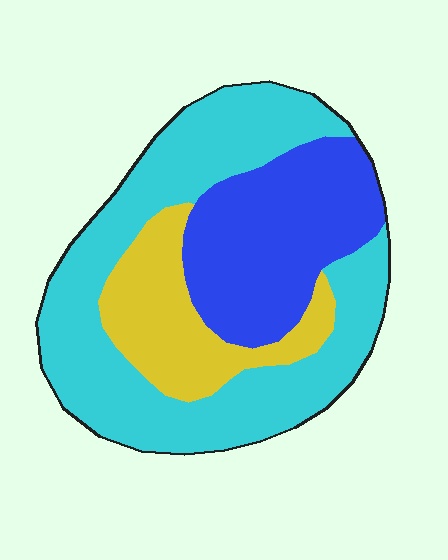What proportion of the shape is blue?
Blue takes up about one quarter (1/4) of the shape.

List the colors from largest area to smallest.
From largest to smallest: cyan, blue, yellow.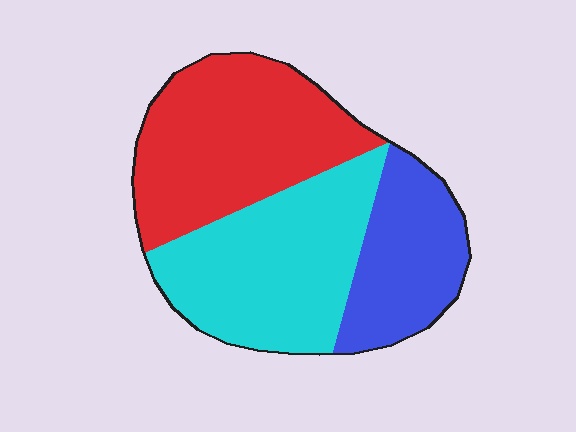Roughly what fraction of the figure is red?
Red takes up about two fifths (2/5) of the figure.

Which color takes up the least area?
Blue, at roughly 25%.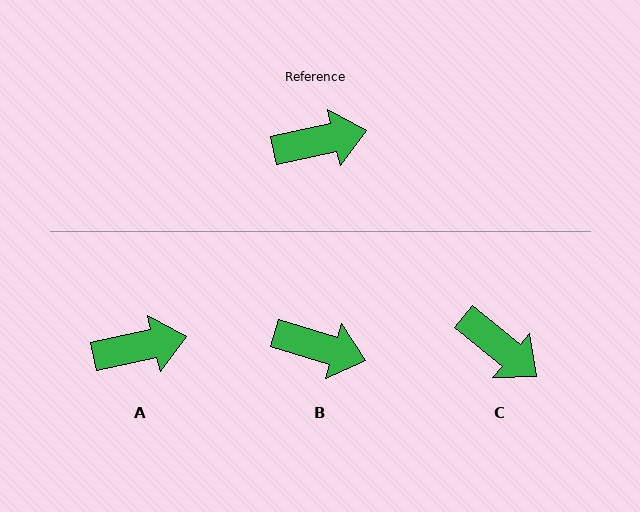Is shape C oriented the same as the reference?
No, it is off by about 52 degrees.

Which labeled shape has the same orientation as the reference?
A.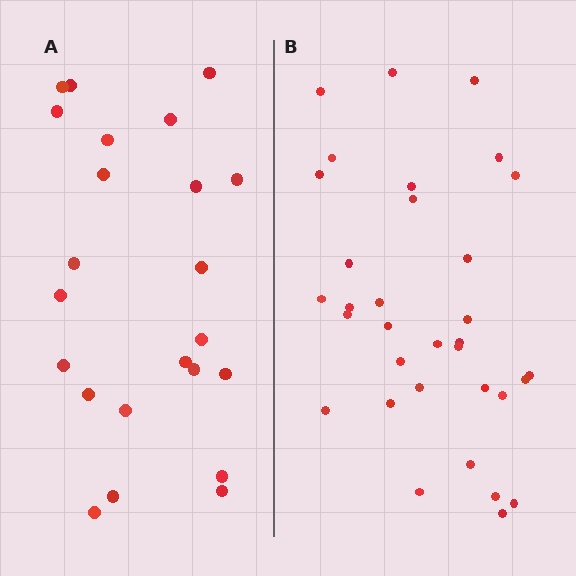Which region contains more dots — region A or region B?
Region B (the right region) has more dots.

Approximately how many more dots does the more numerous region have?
Region B has roughly 10 or so more dots than region A.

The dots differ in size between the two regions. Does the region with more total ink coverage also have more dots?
No. Region A has more total ink coverage because its dots are larger, but region B actually contains more individual dots. Total area can be misleading — the number of items is what matters here.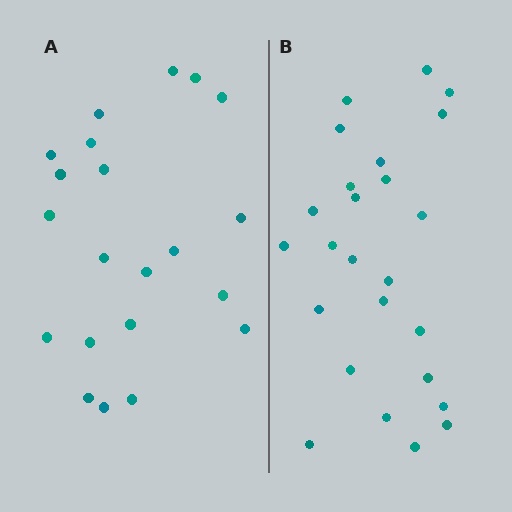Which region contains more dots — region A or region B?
Region B (the right region) has more dots.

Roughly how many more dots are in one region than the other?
Region B has about 4 more dots than region A.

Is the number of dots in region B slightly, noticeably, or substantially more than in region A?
Region B has only slightly more — the two regions are fairly close. The ratio is roughly 1.2 to 1.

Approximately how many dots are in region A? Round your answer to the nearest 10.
About 20 dots. (The exact count is 21, which rounds to 20.)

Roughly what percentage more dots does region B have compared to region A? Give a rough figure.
About 20% more.